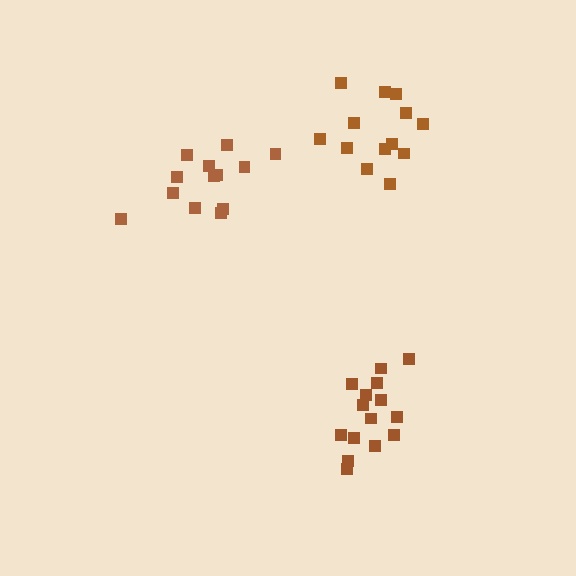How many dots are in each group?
Group 1: 13 dots, Group 2: 15 dots, Group 3: 13 dots (41 total).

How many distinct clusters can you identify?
There are 3 distinct clusters.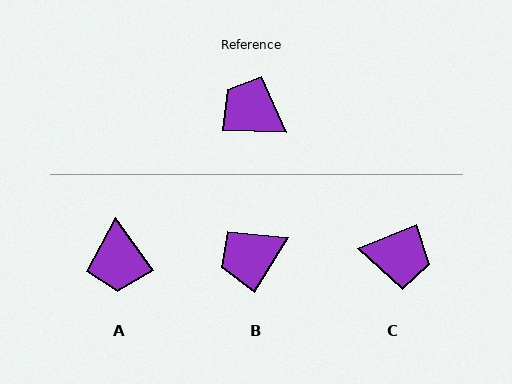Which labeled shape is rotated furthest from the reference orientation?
C, about 156 degrees away.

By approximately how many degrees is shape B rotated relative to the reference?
Approximately 60 degrees counter-clockwise.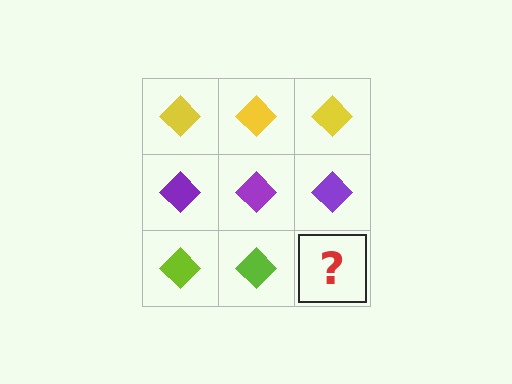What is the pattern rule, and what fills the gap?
The rule is that each row has a consistent color. The gap should be filled with a lime diamond.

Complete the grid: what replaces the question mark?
The question mark should be replaced with a lime diamond.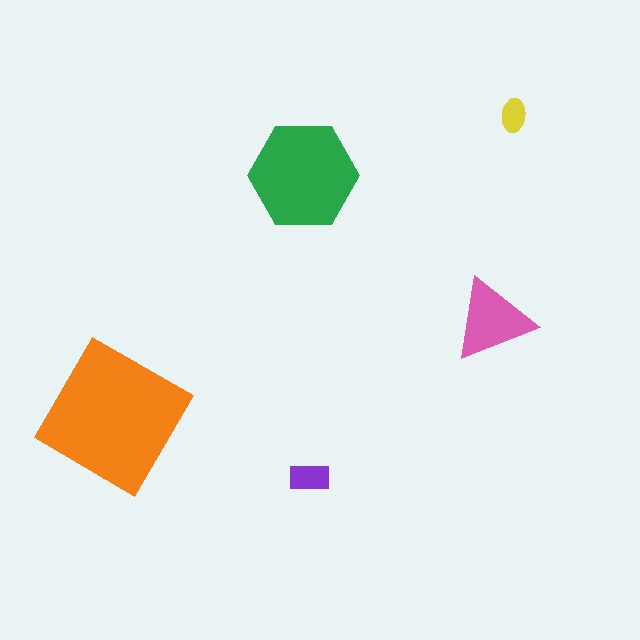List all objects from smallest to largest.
The yellow ellipse, the purple rectangle, the pink triangle, the green hexagon, the orange diamond.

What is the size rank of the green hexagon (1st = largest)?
2nd.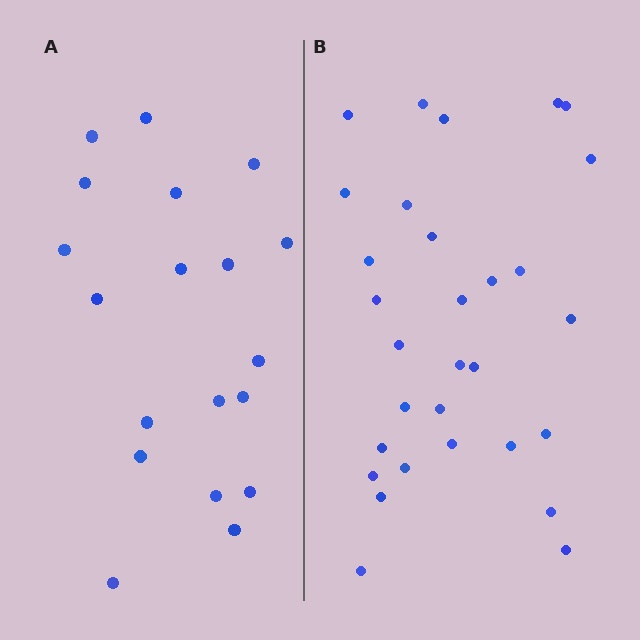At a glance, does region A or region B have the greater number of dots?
Region B (the right region) has more dots.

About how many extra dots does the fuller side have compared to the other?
Region B has roughly 12 or so more dots than region A.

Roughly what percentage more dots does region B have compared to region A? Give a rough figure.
About 60% more.